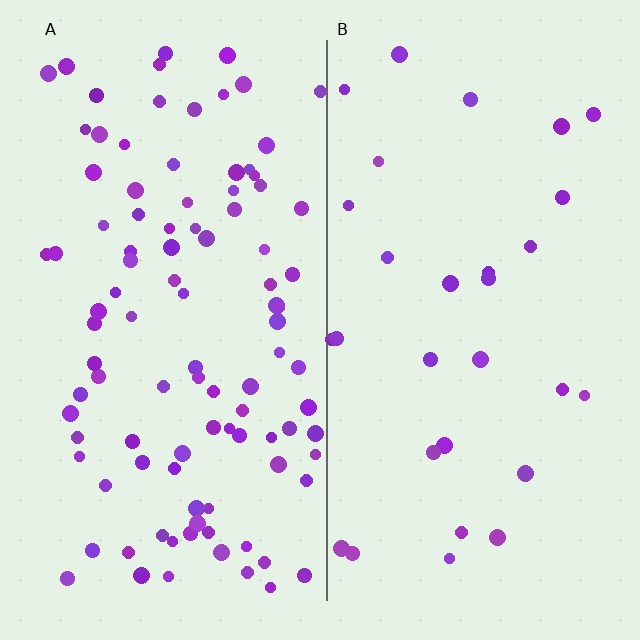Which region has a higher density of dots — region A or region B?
A (the left).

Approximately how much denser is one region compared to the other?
Approximately 3.4× — region A over region B.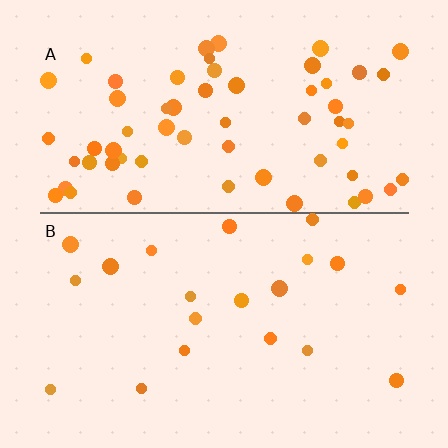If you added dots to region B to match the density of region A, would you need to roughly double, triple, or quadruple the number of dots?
Approximately triple.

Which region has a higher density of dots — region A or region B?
A (the top).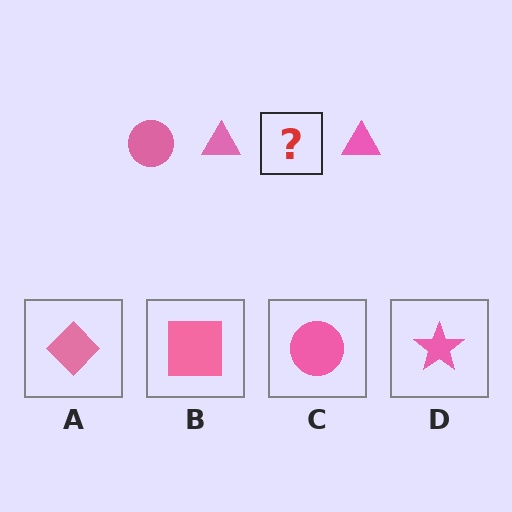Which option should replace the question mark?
Option C.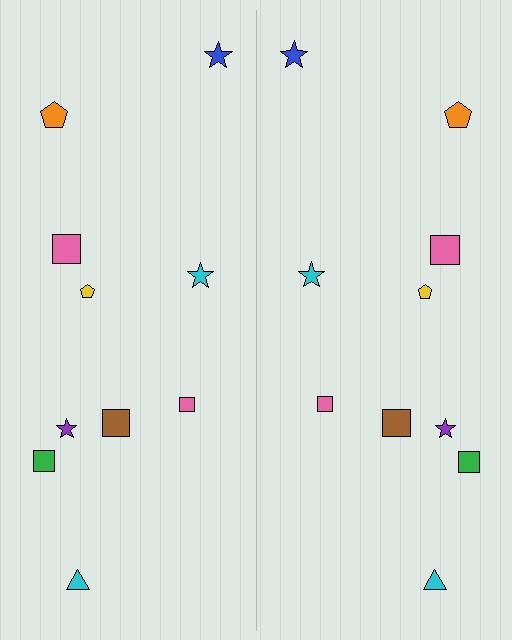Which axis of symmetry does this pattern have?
The pattern has a vertical axis of symmetry running through the center of the image.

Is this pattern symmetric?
Yes, this pattern has bilateral (reflection) symmetry.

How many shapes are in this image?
There are 20 shapes in this image.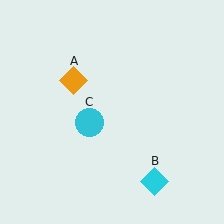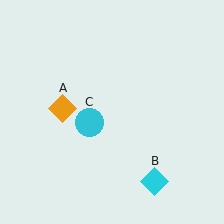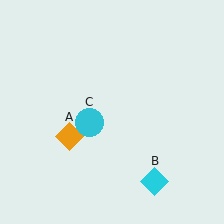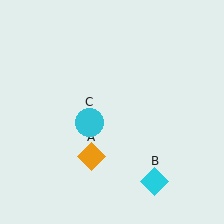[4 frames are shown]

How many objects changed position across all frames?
1 object changed position: orange diamond (object A).